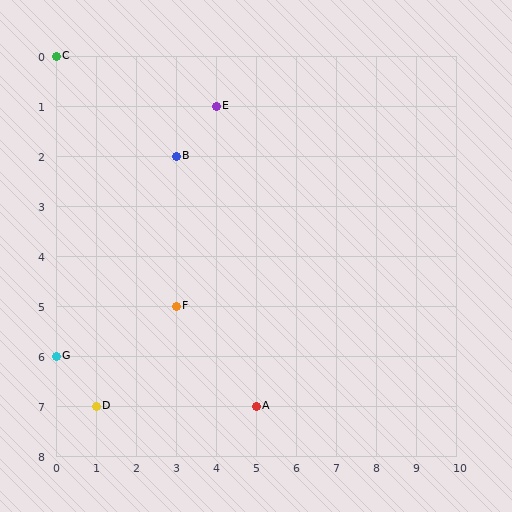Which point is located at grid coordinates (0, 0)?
Point C is at (0, 0).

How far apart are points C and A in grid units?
Points C and A are 5 columns and 7 rows apart (about 8.6 grid units diagonally).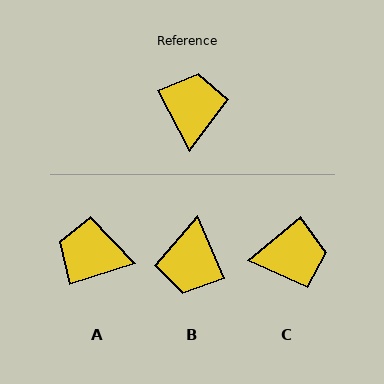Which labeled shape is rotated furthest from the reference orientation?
B, about 176 degrees away.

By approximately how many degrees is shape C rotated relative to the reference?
Approximately 77 degrees clockwise.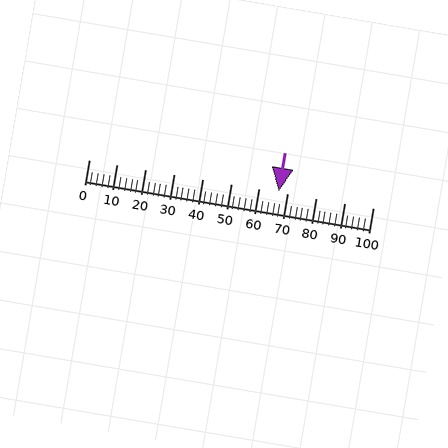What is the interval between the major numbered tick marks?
The major tick marks are spaced 10 units apart.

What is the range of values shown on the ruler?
The ruler shows values from 0 to 100.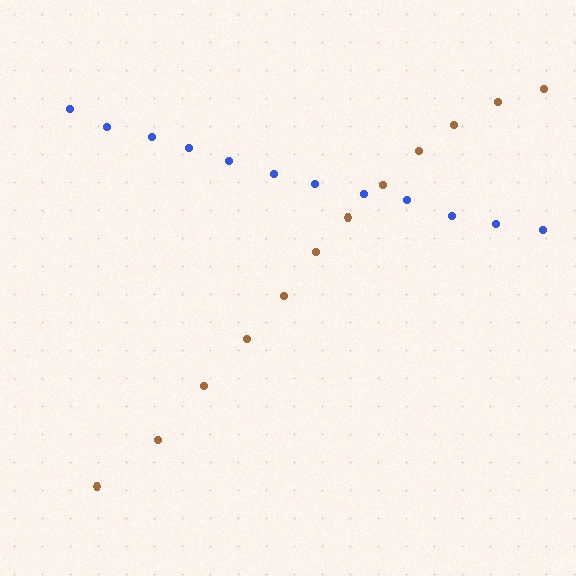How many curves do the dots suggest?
There are 2 distinct paths.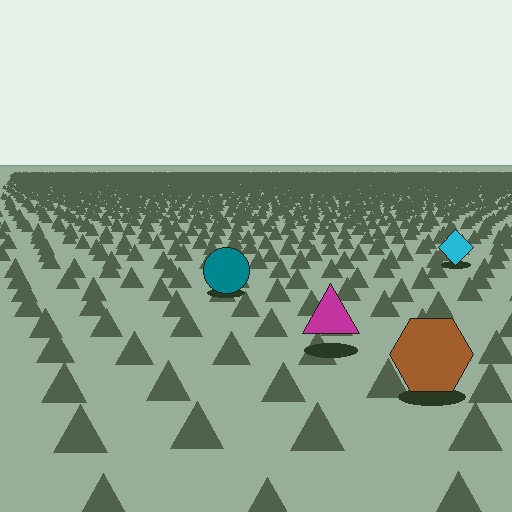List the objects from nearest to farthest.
From nearest to farthest: the brown hexagon, the magenta triangle, the teal circle, the cyan diamond.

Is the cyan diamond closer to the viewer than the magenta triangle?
No. The magenta triangle is closer — you can tell from the texture gradient: the ground texture is coarser near it.